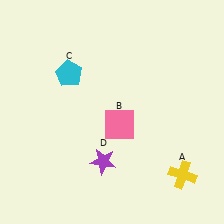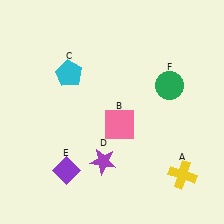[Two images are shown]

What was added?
A purple diamond (E), a green circle (F) were added in Image 2.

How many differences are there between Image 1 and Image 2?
There are 2 differences between the two images.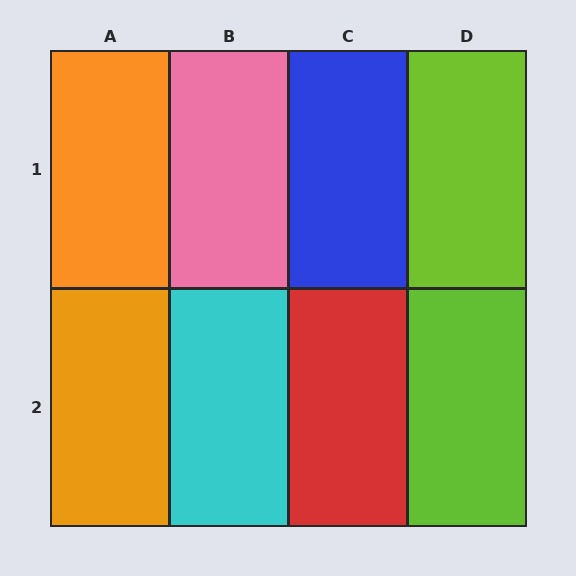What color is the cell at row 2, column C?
Red.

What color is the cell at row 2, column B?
Cyan.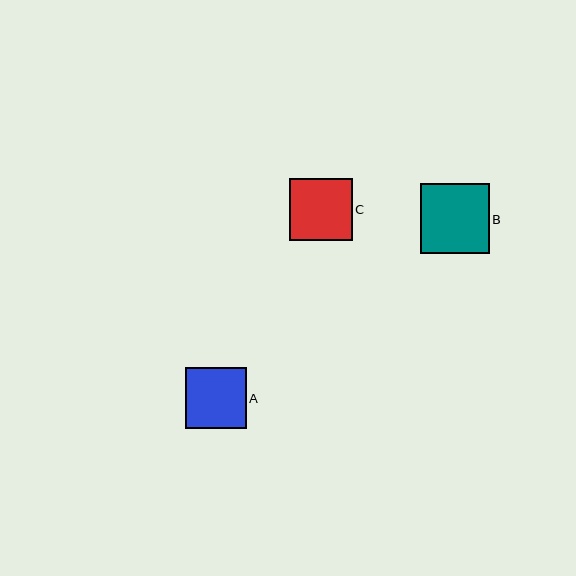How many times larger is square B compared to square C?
Square B is approximately 1.1 times the size of square C.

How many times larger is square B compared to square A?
Square B is approximately 1.1 times the size of square A.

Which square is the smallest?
Square A is the smallest with a size of approximately 61 pixels.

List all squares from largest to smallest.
From largest to smallest: B, C, A.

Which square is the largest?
Square B is the largest with a size of approximately 69 pixels.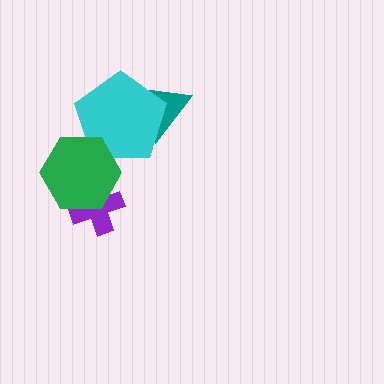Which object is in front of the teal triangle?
The cyan pentagon is in front of the teal triangle.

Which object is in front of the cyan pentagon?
The green hexagon is in front of the cyan pentagon.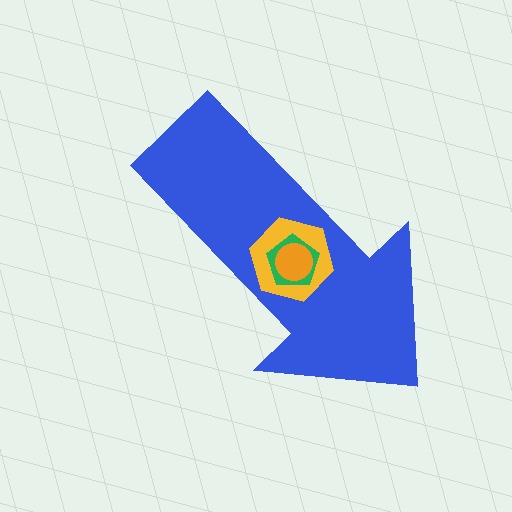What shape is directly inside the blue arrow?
The yellow hexagon.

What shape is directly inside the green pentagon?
The orange circle.